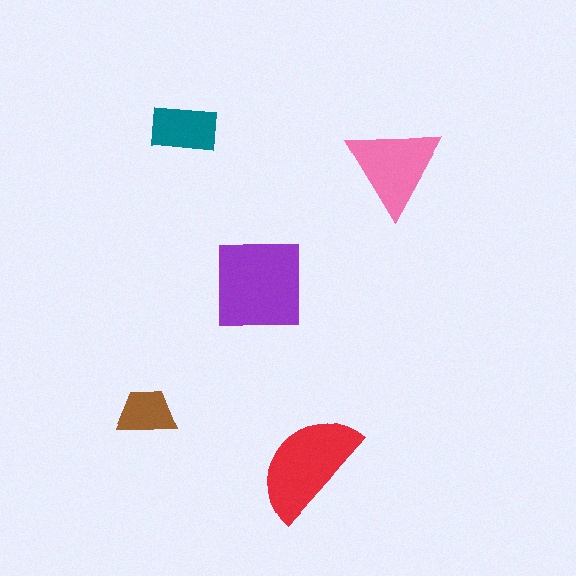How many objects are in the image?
There are 5 objects in the image.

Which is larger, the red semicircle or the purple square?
The purple square.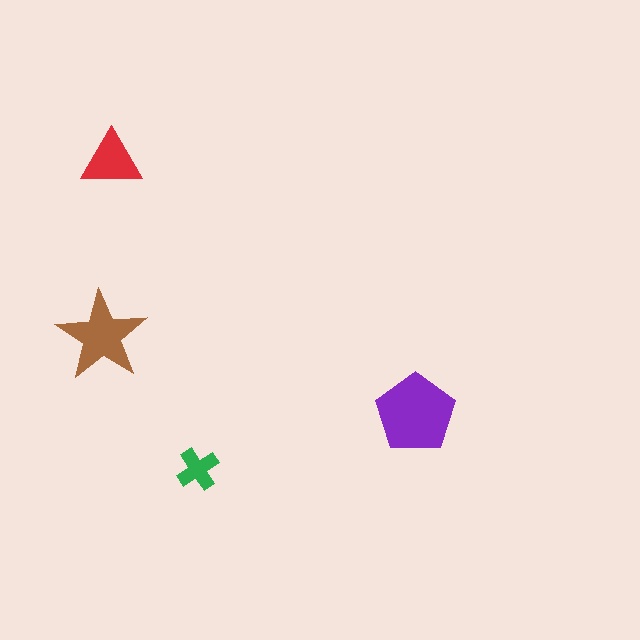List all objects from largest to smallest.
The purple pentagon, the brown star, the red triangle, the green cross.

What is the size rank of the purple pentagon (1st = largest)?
1st.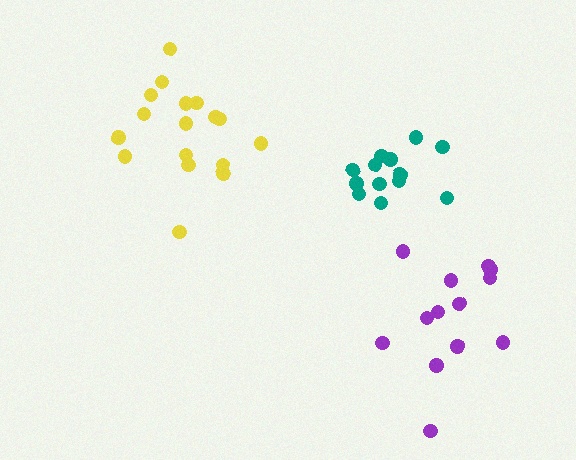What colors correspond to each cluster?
The clusters are colored: yellow, teal, purple.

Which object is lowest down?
The purple cluster is bottommost.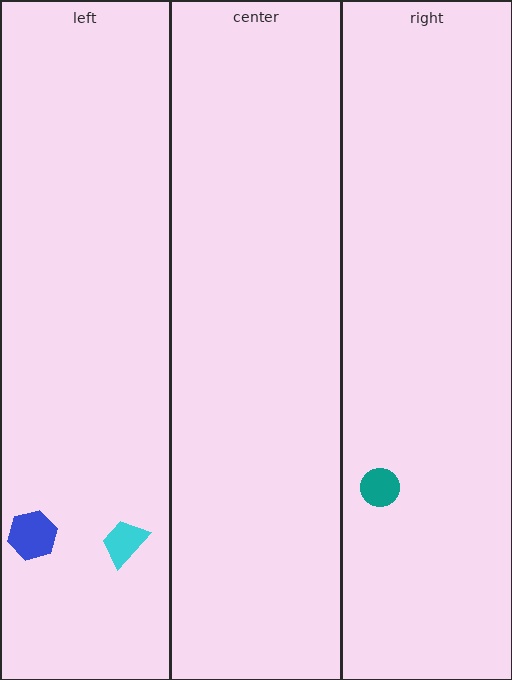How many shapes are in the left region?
2.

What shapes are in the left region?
The blue hexagon, the cyan trapezoid.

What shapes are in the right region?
The teal circle.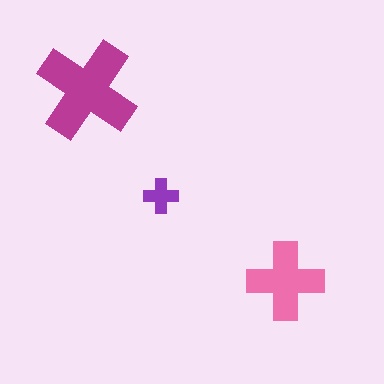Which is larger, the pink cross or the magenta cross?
The magenta one.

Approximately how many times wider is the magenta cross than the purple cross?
About 3 times wider.